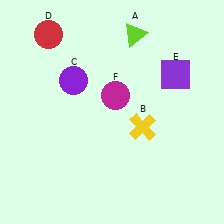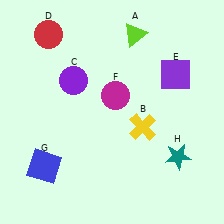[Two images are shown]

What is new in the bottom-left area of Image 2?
A blue square (G) was added in the bottom-left area of Image 2.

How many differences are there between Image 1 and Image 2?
There are 2 differences between the two images.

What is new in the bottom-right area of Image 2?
A teal star (H) was added in the bottom-right area of Image 2.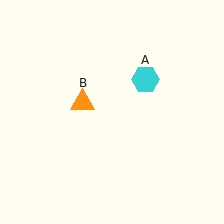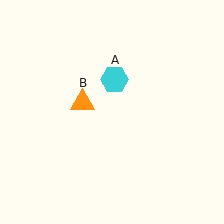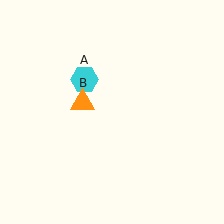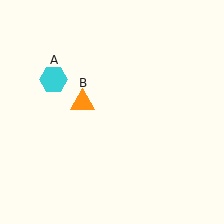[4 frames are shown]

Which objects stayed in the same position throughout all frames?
Orange triangle (object B) remained stationary.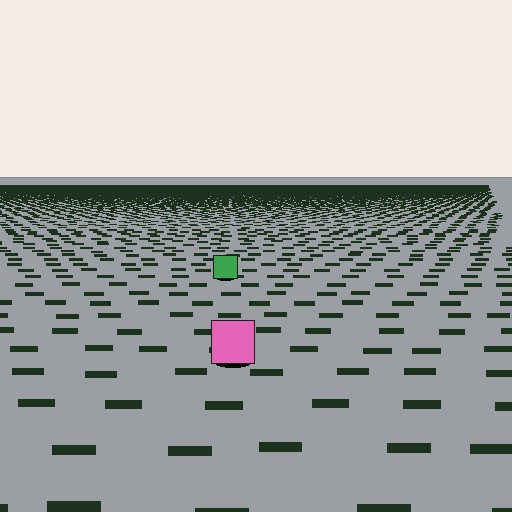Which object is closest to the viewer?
The pink square is closest. The texture marks near it are larger and more spread out.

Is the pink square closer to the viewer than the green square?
Yes. The pink square is closer — you can tell from the texture gradient: the ground texture is coarser near it.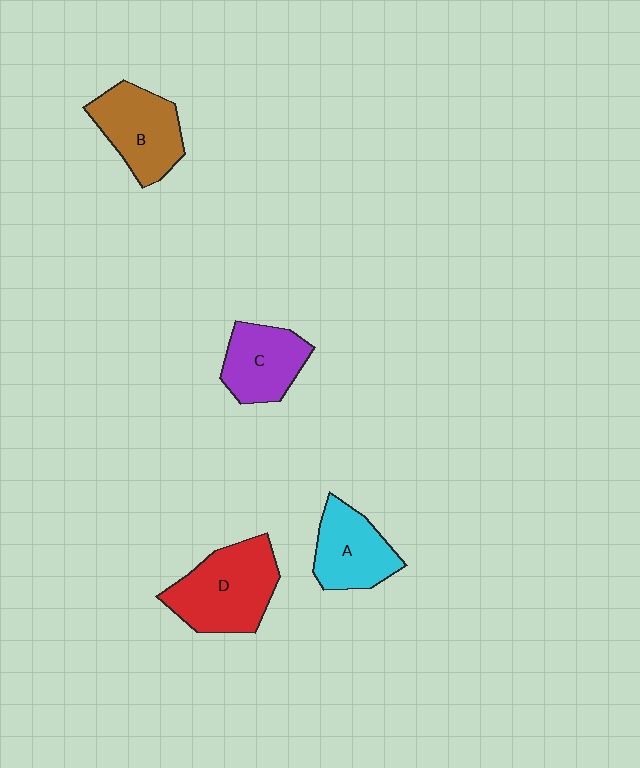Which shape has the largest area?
Shape D (red).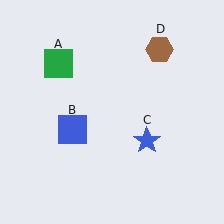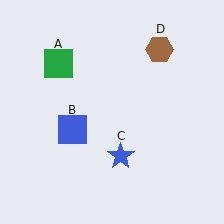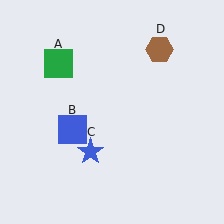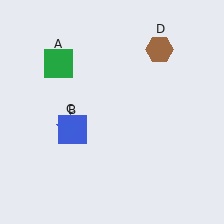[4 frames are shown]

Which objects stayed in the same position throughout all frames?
Green square (object A) and blue square (object B) and brown hexagon (object D) remained stationary.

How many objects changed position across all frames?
1 object changed position: blue star (object C).